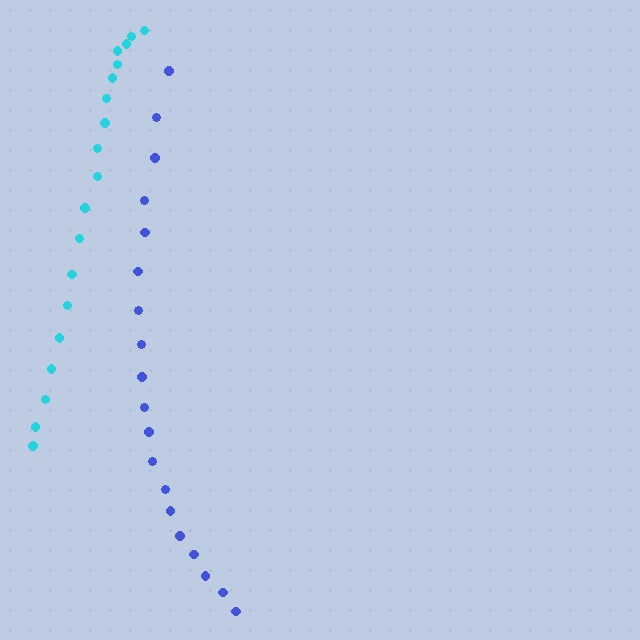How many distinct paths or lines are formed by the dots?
There are 2 distinct paths.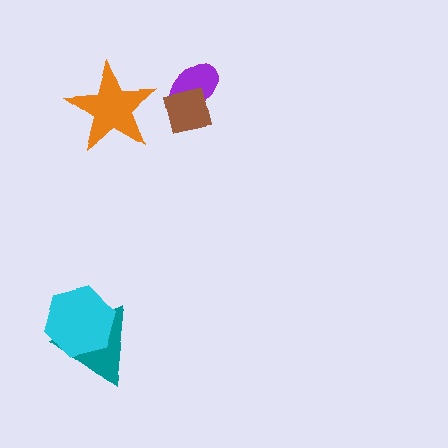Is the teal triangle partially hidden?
Yes, it is partially covered by another shape.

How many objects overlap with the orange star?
0 objects overlap with the orange star.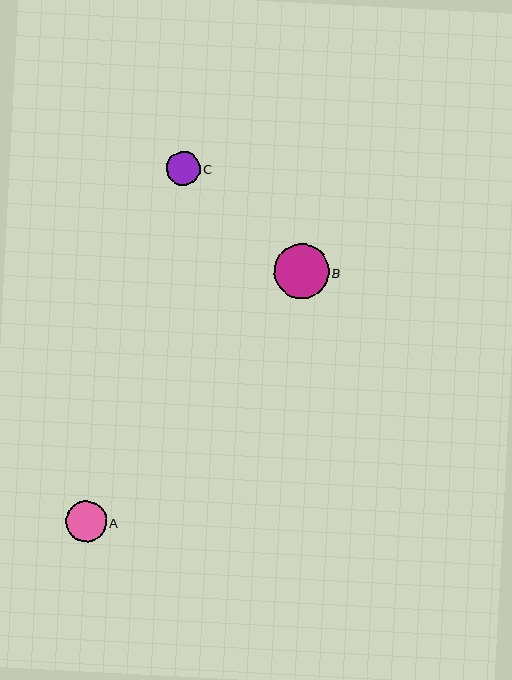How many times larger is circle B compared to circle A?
Circle B is approximately 1.3 times the size of circle A.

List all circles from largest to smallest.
From largest to smallest: B, A, C.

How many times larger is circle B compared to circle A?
Circle B is approximately 1.3 times the size of circle A.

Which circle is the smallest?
Circle C is the smallest with a size of approximately 33 pixels.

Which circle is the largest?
Circle B is the largest with a size of approximately 55 pixels.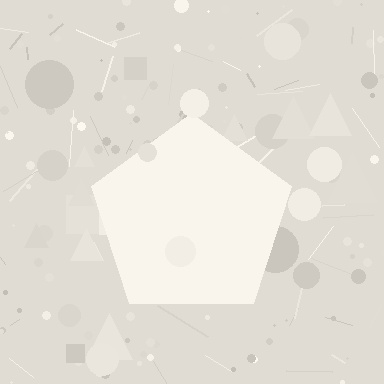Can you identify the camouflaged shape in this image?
The camouflaged shape is a pentagon.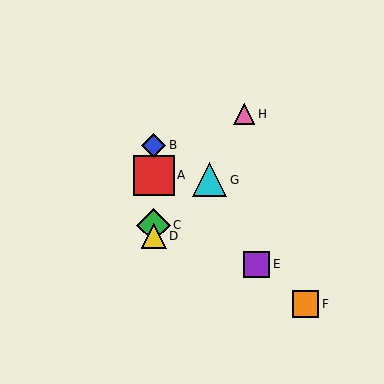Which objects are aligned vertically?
Objects A, B, C, D are aligned vertically.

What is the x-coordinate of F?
Object F is at x≈306.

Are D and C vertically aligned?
Yes, both are at x≈154.